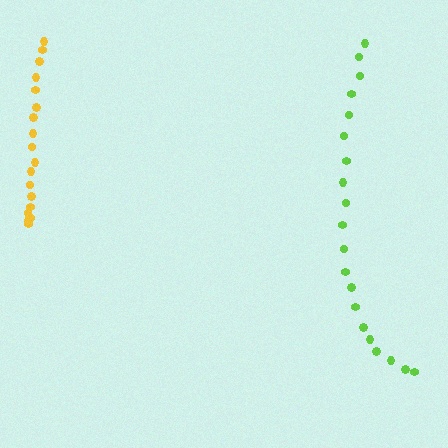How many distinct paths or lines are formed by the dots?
There are 2 distinct paths.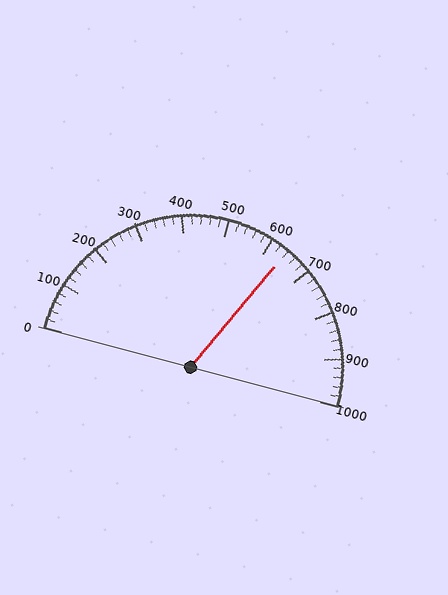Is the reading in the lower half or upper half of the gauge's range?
The reading is in the upper half of the range (0 to 1000).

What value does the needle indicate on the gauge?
The needle indicates approximately 640.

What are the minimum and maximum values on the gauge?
The gauge ranges from 0 to 1000.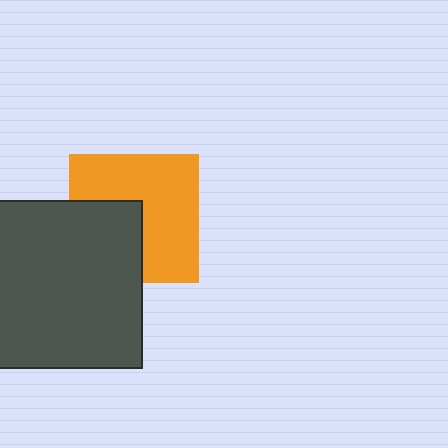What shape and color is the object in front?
The object in front is a dark gray square.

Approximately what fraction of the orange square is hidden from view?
Roughly 37% of the orange square is hidden behind the dark gray square.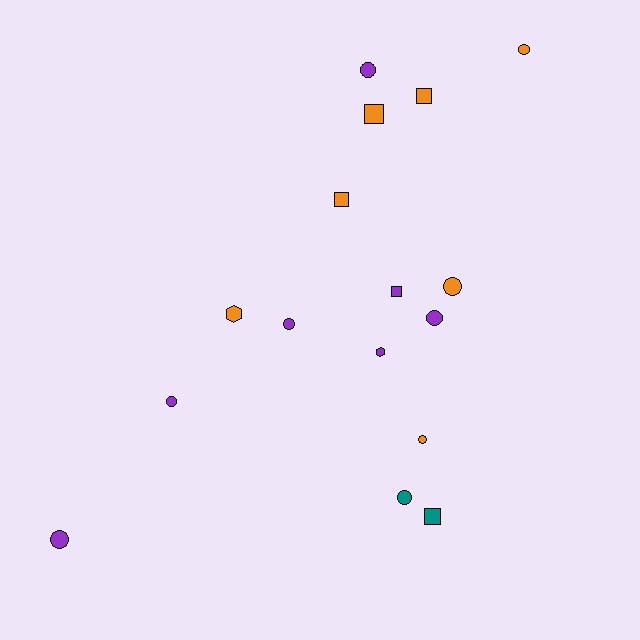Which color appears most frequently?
Purple, with 7 objects.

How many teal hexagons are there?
There are no teal hexagons.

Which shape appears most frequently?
Circle, with 9 objects.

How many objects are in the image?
There are 16 objects.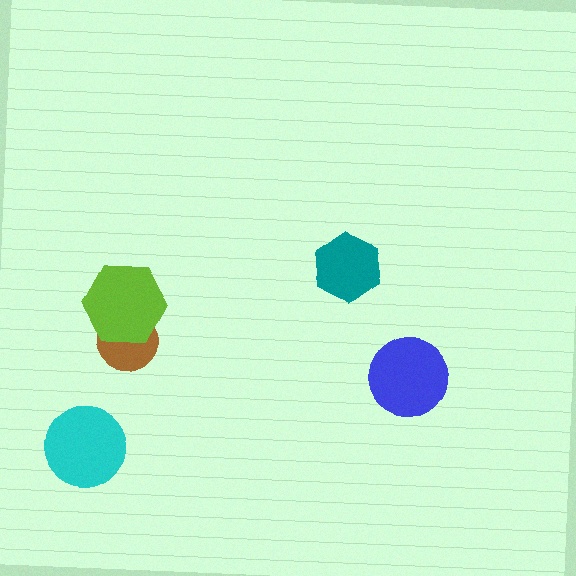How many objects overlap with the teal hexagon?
0 objects overlap with the teal hexagon.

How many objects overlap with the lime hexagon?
1 object overlaps with the lime hexagon.